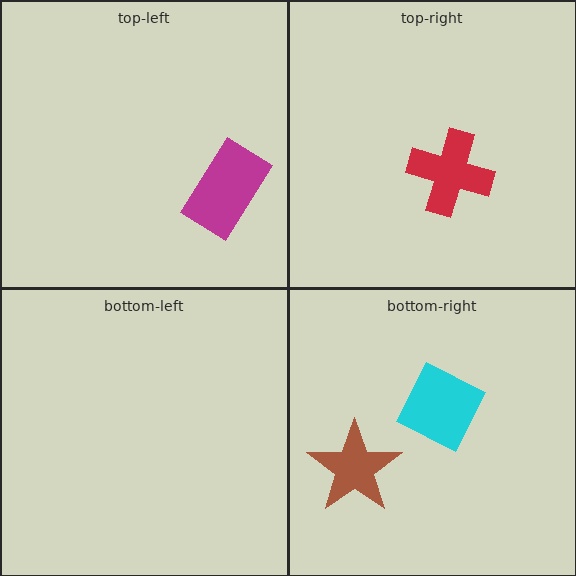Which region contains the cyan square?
The bottom-right region.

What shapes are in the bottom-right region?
The cyan square, the brown star.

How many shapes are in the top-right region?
1.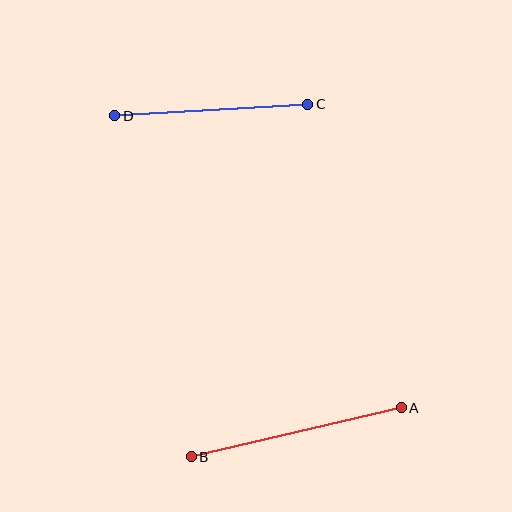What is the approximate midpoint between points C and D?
The midpoint is at approximately (211, 110) pixels.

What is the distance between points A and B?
The distance is approximately 216 pixels.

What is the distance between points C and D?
The distance is approximately 193 pixels.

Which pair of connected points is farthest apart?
Points A and B are farthest apart.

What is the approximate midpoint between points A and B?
The midpoint is at approximately (296, 432) pixels.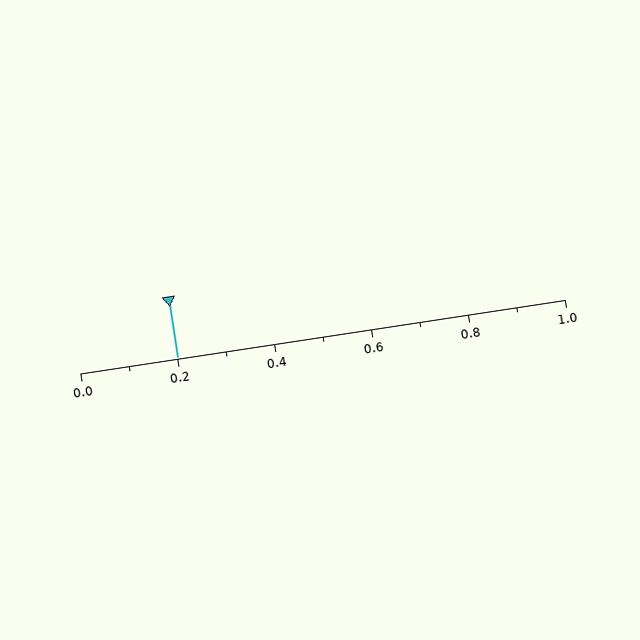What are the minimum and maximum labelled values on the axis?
The axis runs from 0.0 to 1.0.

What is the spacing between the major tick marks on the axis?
The major ticks are spaced 0.2 apart.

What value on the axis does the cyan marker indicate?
The marker indicates approximately 0.2.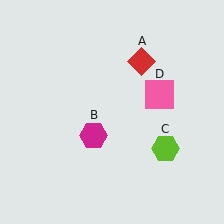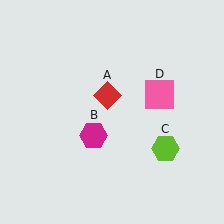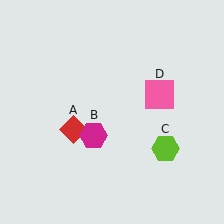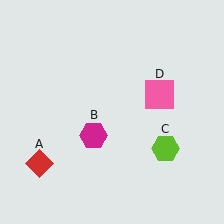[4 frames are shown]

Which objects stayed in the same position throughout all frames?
Magenta hexagon (object B) and lime hexagon (object C) and pink square (object D) remained stationary.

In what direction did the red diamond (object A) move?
The red diamond (object A) moved down and to the left.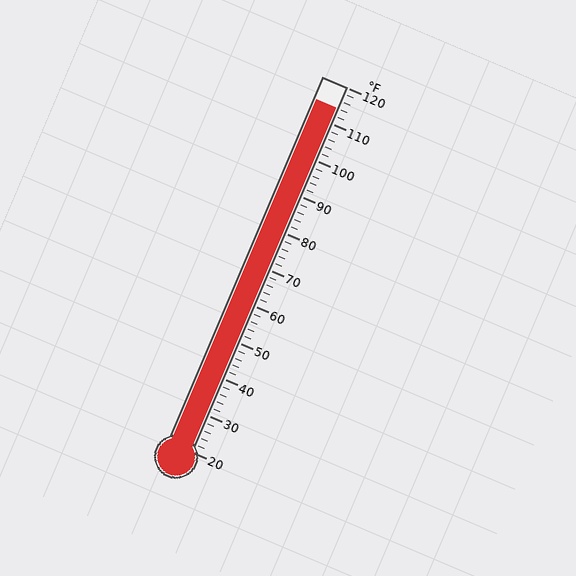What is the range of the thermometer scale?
The thermometer scale ranges from 20°F to 120°F.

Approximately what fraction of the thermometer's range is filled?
The thermometer is filled to approximately 95% of its range.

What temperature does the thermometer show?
The thermometer shows approximately 114°F.